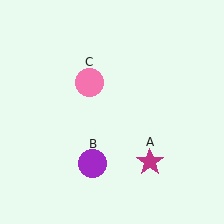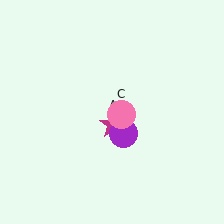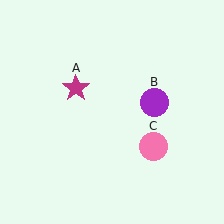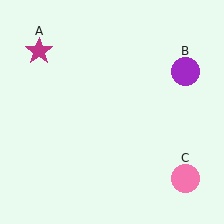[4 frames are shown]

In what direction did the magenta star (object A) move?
The magenta star (object A) moved up and to the left.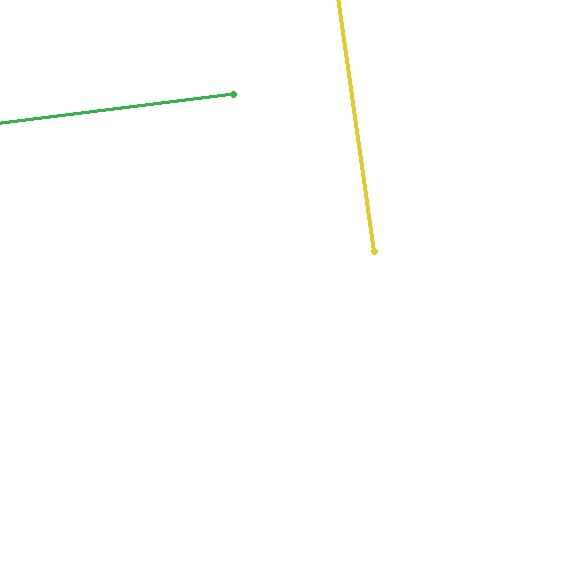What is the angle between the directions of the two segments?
Approximately 89 degrees.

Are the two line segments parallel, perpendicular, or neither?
Perpendicular — they meet at approximately 89°.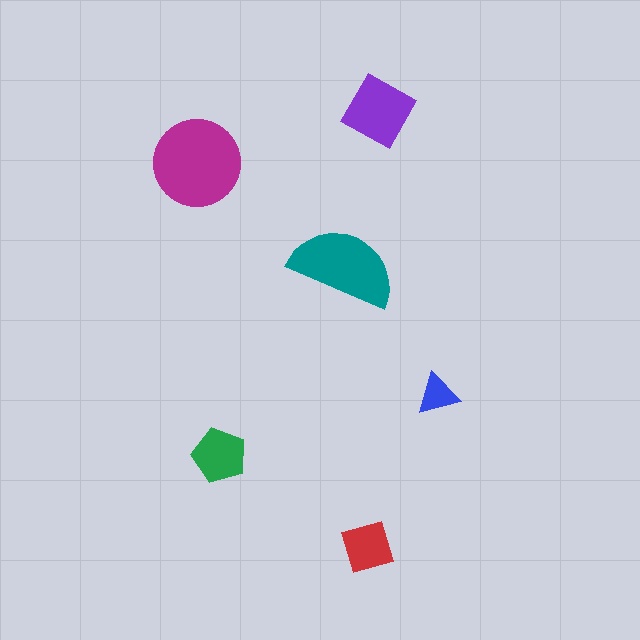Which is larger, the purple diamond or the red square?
The purple diamond.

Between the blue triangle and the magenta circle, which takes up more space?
The magenta circle.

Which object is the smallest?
The blue triangle.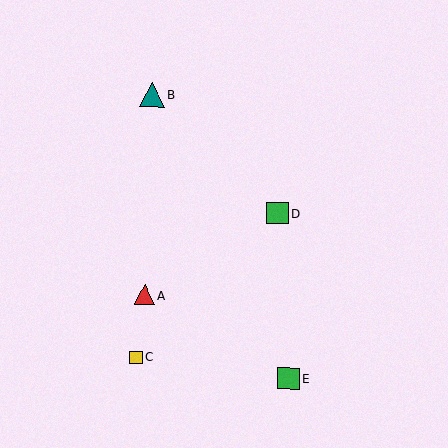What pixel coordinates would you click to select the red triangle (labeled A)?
Click at (145, 295) to select the red triangle A.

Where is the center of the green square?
The center of the green square is at (278, 213).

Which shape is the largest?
The teal triangle (labeled B) is the largest.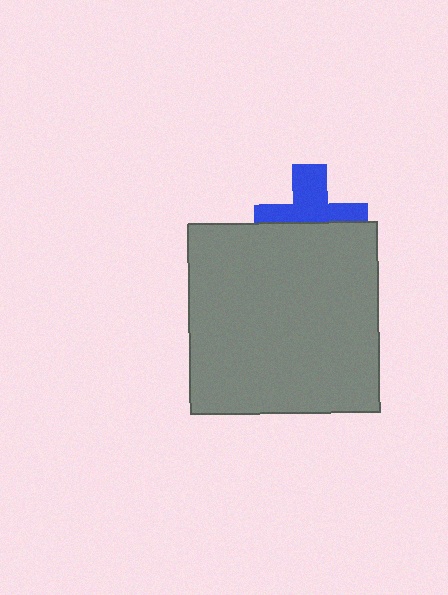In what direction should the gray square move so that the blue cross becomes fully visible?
The gray square should move down. That is the shortest direction to clear the overlap and leave the blue cross fully visible.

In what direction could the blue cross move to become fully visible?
The blue cross could move up. That would shift it out from behind the gray square entirely.